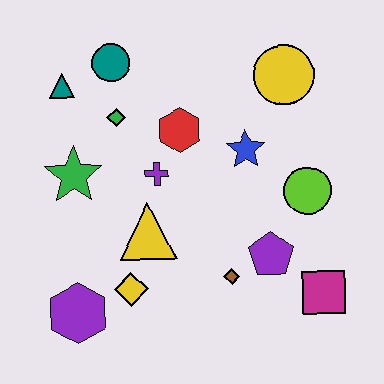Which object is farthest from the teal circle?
The magenta square is farthest from the teal circle.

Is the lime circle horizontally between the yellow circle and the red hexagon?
No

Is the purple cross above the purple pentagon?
Yes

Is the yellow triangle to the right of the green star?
Yes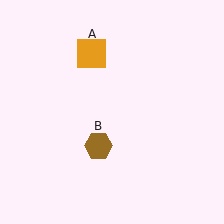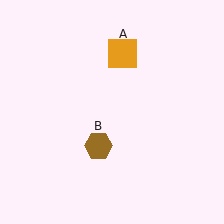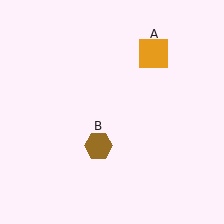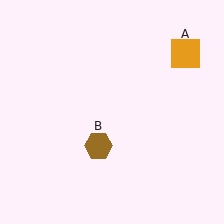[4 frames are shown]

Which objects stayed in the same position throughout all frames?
Brown hexagon (object B) remained stationary.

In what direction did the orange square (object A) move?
The orange square (object A) moved right.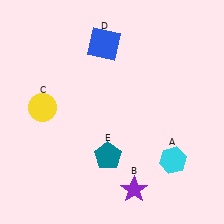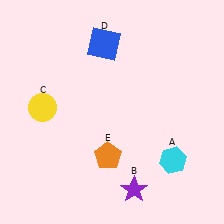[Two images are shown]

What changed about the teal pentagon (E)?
In Image 1, E is teal. In Image 2, it changed to orange.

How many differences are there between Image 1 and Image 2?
There is 1 difference between the two images.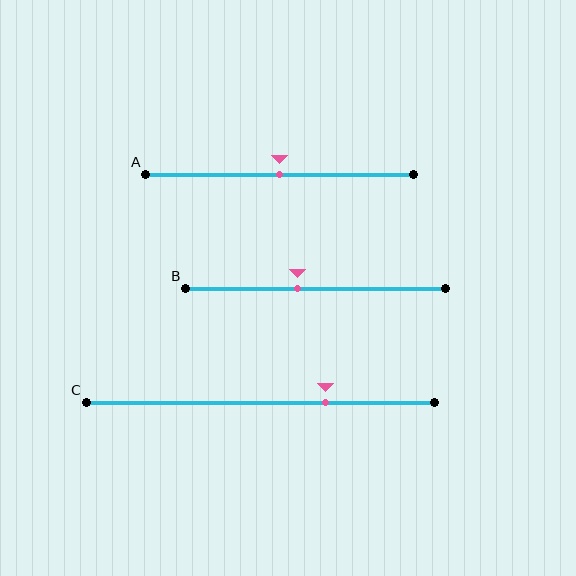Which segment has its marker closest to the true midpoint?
Segment A has its marker closest to the true midpoint.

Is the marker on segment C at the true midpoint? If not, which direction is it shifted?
No, the marker on segment C is shifted to the right by about 19% of the segment length.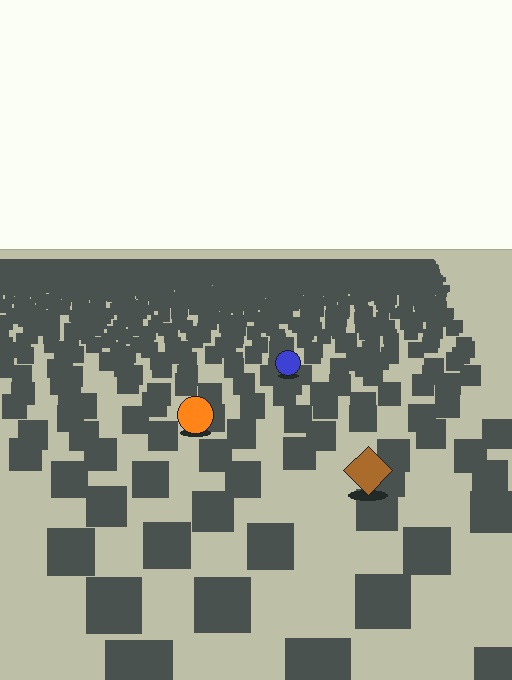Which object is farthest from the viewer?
The blue circle is farthest from the viewer. It appears smaller and the ground texture around it is denser.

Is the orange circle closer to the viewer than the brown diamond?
No. The brown diamond is closer — you can tell from the texture gradient: the ground texture is coarser near it.